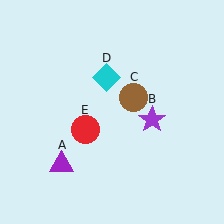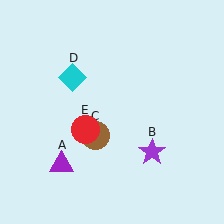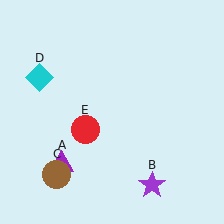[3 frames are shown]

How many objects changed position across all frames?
3 objects changed position: purple star (object B), brown circle (object C), cyan diamond (object D).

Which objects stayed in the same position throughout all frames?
Purple triangle (object A) and red circle (object E) remained stationary.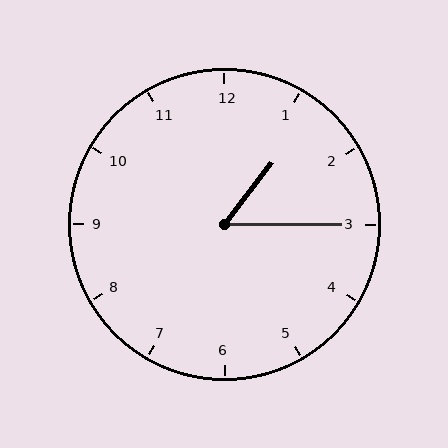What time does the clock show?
1:15.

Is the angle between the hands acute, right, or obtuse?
It is acute.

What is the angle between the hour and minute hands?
Approximately 52 degrees.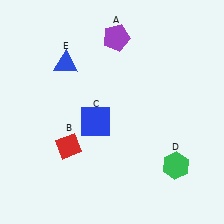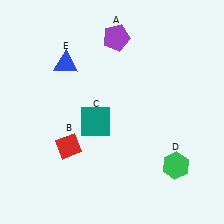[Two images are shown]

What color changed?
The square (C) changed from blue in Image 1 to teal in Image 2.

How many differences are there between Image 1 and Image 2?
There is 1 difference between the two images.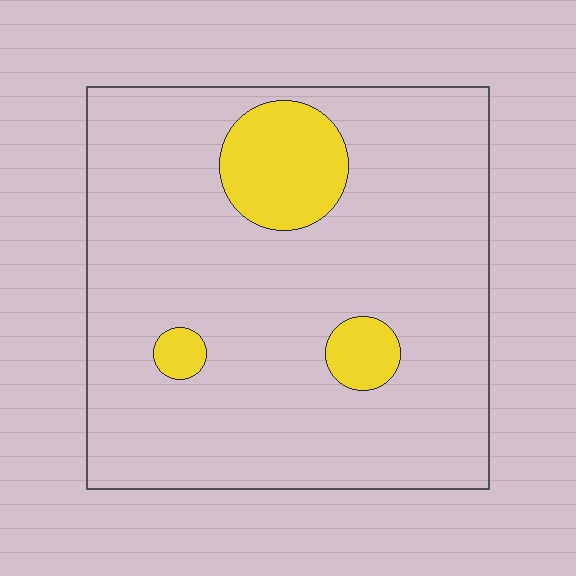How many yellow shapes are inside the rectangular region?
3.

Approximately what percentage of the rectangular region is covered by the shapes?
Approximately 10%.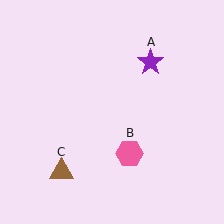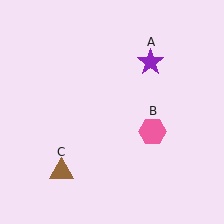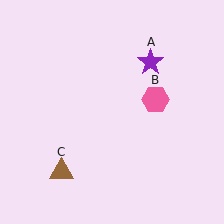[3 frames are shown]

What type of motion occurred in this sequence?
The pink hexagon (object B) rotated counterclockwise around the center of the scene.